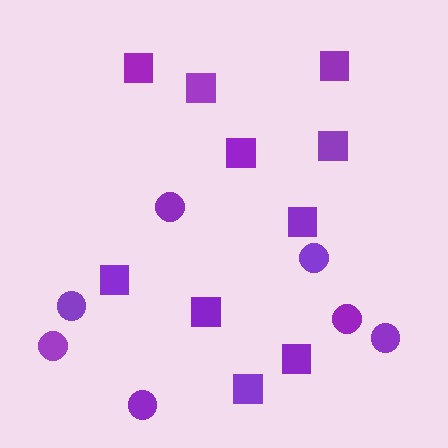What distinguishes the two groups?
There are 2 groups: one group of squares (10) and one group of circles (7).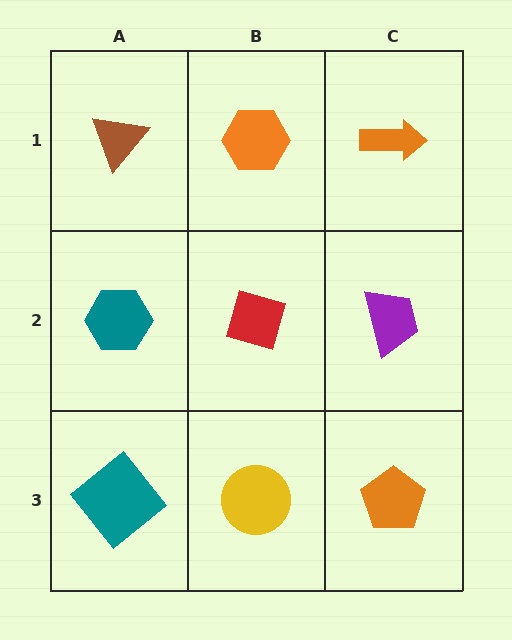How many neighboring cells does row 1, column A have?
2.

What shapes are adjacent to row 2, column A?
A brown triangle (row 1, column A), a teal diamond (row 3, column A), a red diamond (row 2, column B).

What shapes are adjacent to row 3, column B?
A red diamond (row 2, column B), a teal diamond (row 3, column A), an orange pentagon (row 3, column C).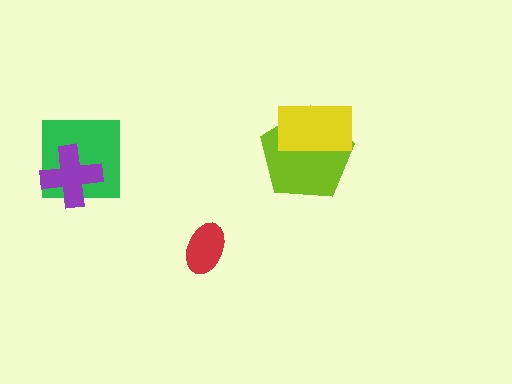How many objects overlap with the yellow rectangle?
1 object overlaps with the yellow rectangle.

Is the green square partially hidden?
Yes, it is partially covered by another shape.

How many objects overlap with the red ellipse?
0 objects overlap with the red ellipse.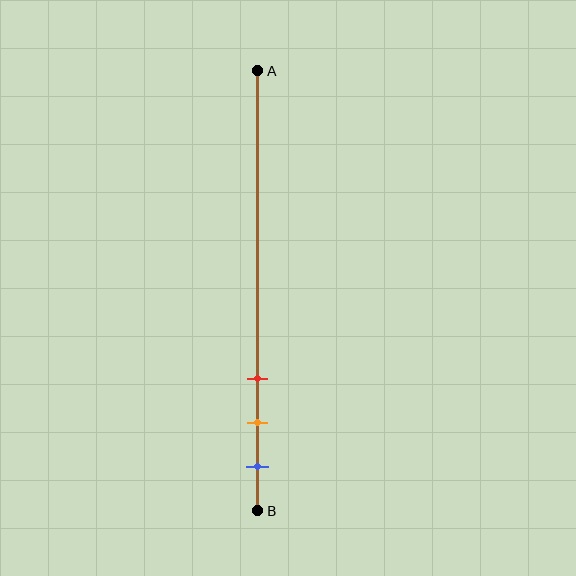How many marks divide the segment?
There are 3 marks dividing the segment.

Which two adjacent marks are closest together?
The orange and blue marks are the closest adjacent pair.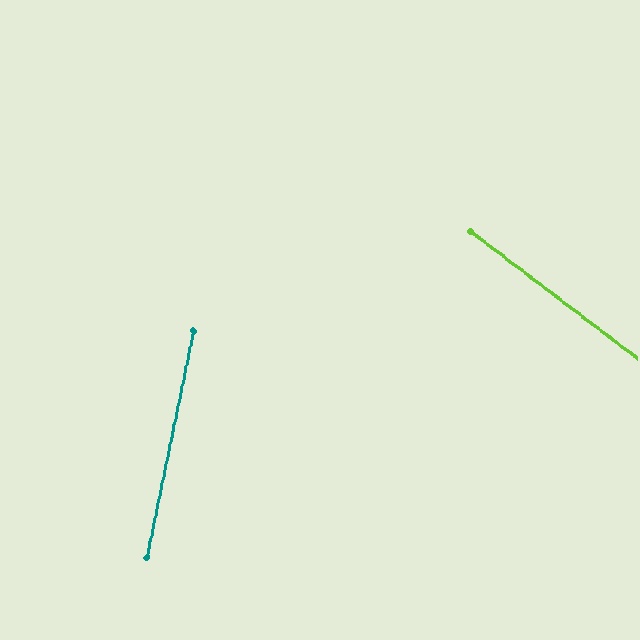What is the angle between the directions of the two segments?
Approximately 64 degrees.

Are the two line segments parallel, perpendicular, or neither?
Neither parallel nor perpendicular — they differ by about 64°.